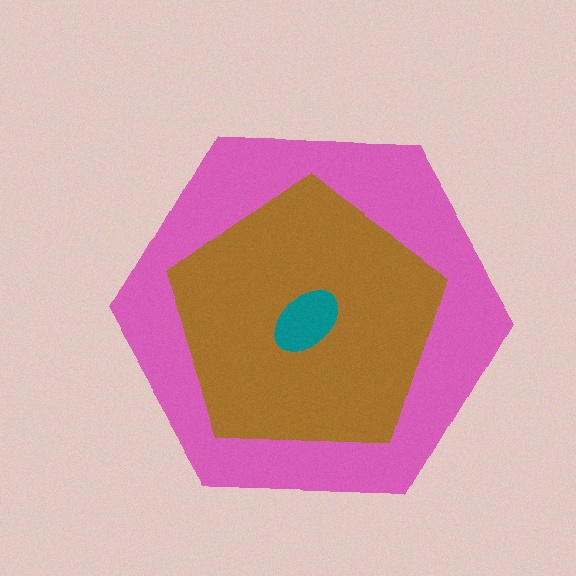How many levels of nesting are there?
3.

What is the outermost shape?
The pink hexagon.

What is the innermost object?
The teal ellipse.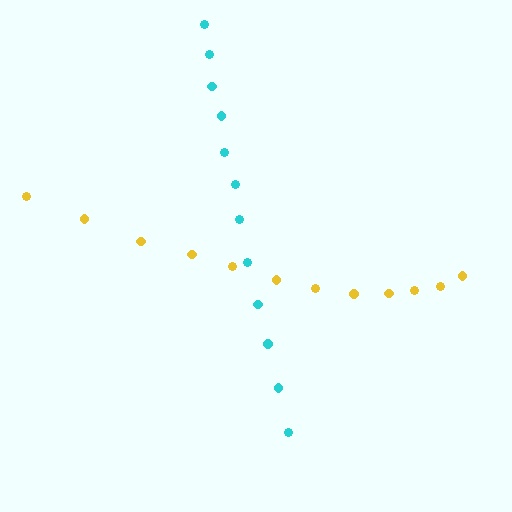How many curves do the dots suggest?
There are 2 distinct paths.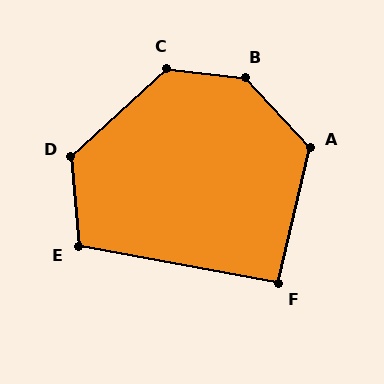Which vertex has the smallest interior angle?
F, at approximately 93 degrees.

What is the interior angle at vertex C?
Approximately 131 degrees (obtuse).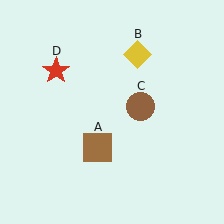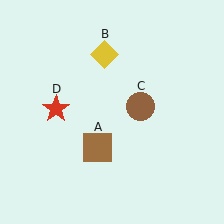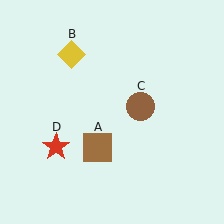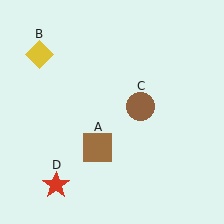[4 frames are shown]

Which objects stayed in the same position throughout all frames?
Brown square (object A) and brown circle (object C) remained stationary.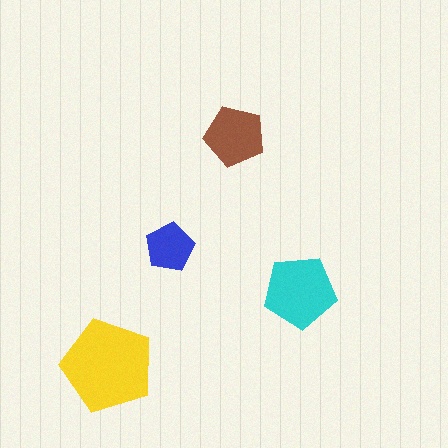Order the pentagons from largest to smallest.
the yellow one, the cyan one, the brown one, the blue one.